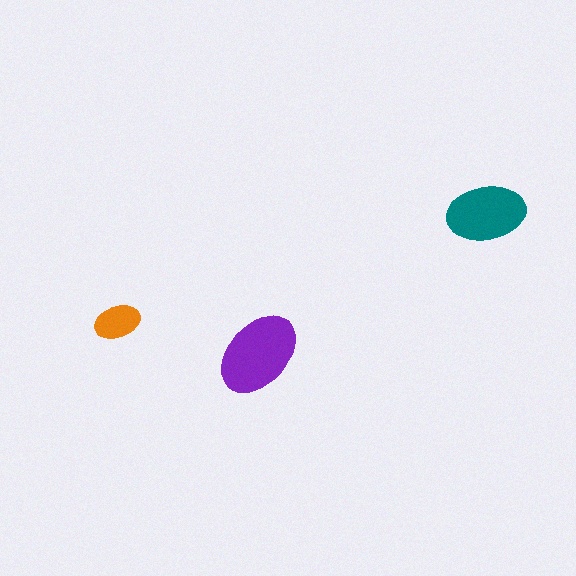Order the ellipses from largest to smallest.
the purple one, the teal one, the orange one.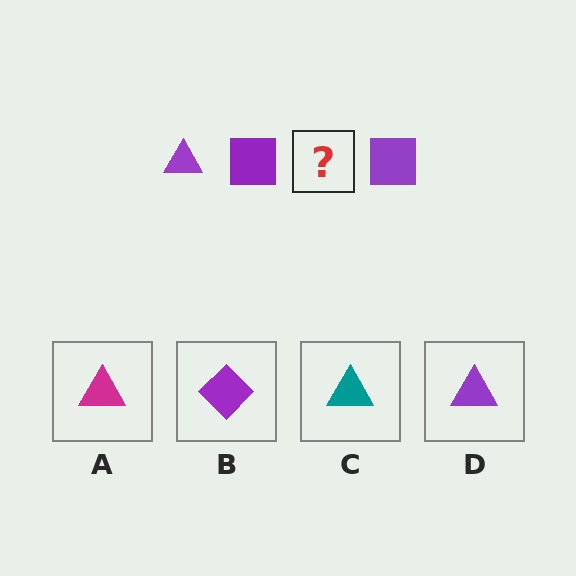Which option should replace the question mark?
Option D.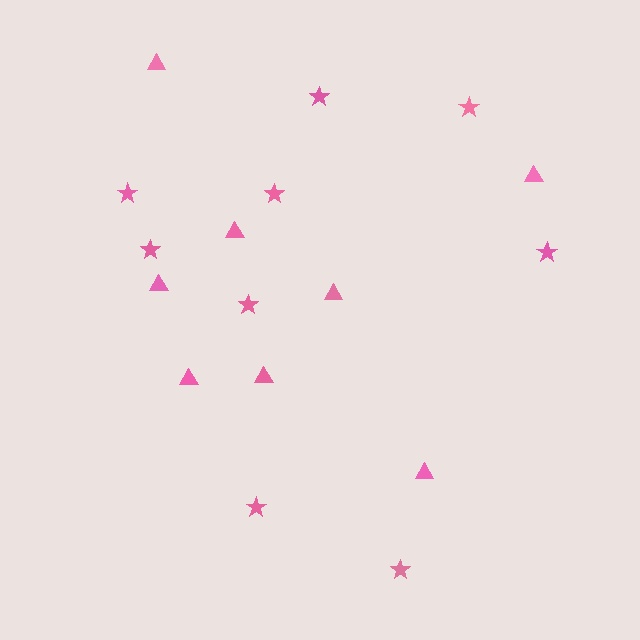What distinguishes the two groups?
There are 2 groups: one group of triangles (8) and one group of stars (9).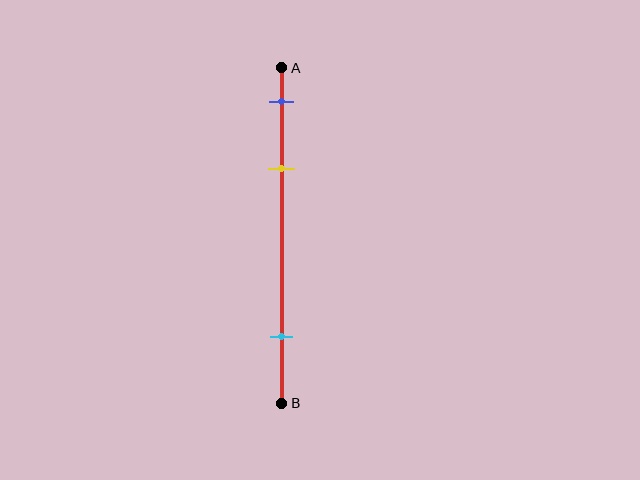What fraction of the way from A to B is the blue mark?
The blue mark is approximately 10% (0.1) of the way from A to B.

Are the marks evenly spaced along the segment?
No, the marks are not evenly spaced.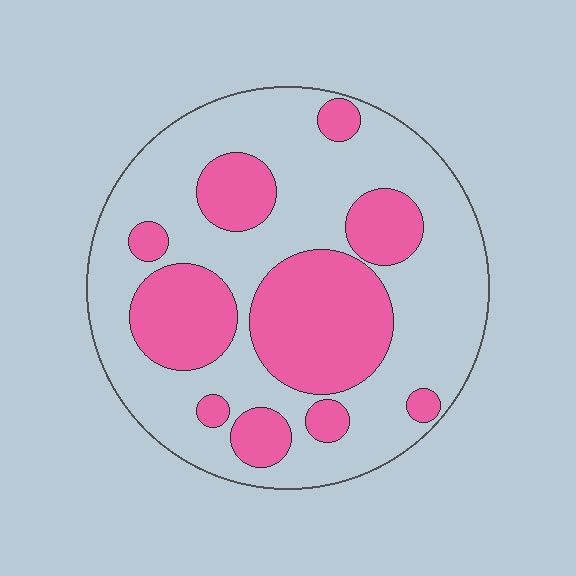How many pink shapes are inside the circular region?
10.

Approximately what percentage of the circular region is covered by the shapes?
Approximately 35%.